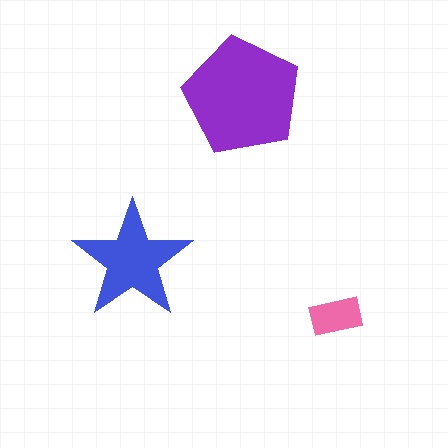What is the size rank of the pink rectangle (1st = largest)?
3rd.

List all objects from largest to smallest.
The purple pentagon, the blue star, the pink rectangle.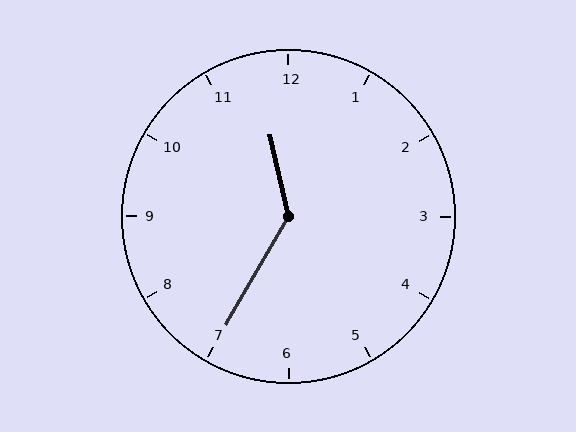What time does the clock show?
11:35.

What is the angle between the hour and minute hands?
Approximately 138 degrees.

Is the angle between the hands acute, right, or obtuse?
It is obtuse.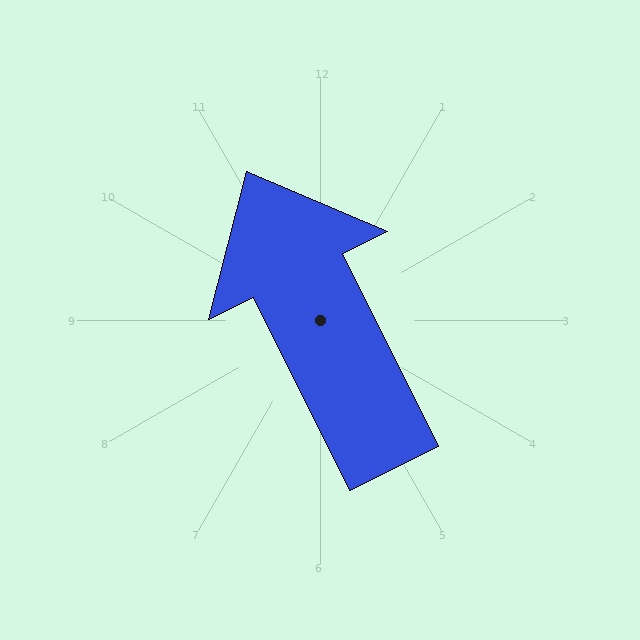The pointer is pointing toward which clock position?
Roughly 11 o'clock.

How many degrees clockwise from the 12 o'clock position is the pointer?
Approximately 334 degrees.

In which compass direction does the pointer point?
Northwest.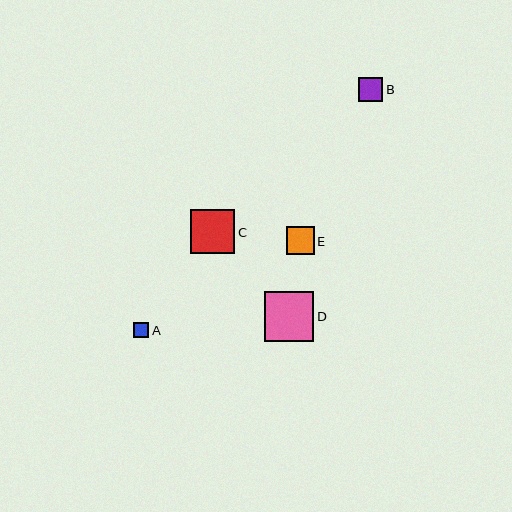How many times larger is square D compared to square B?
Square D is approximately 2.0 times the size of square B.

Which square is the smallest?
Square A is the smallest with a size of approximately 15 pixels.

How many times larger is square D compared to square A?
Square D is approximately 3.2 times the size of square A.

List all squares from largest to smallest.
From largest to smallest: D, C, E, B, A.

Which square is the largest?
Square D is the largest with a size of approximately 50 pixels.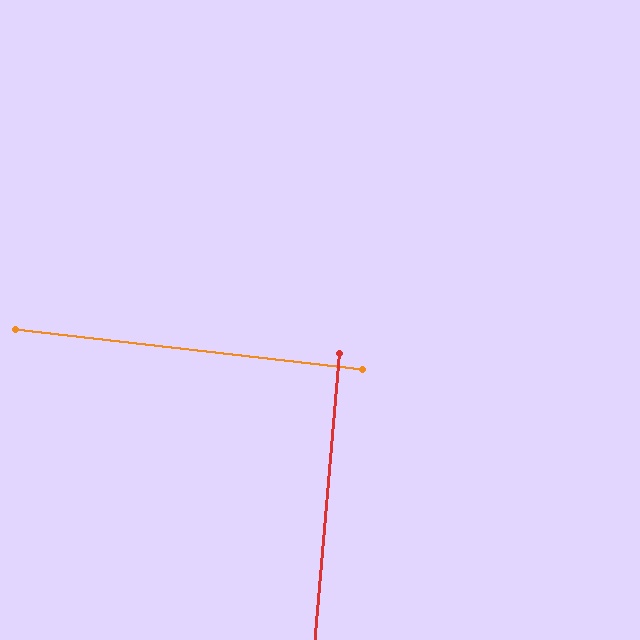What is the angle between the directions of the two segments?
Approximately 88 degrees.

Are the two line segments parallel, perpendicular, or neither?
Perpendicular — they meet at approximately 88°.